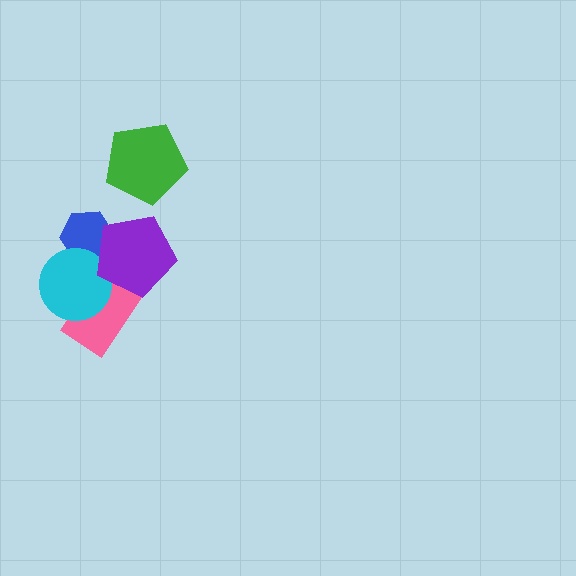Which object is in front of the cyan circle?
The purple pentagon is in front of the cyan circle.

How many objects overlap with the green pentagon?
0 objects overlap with the green pentagon.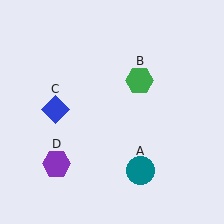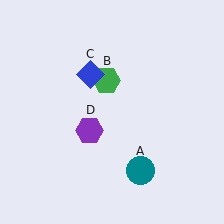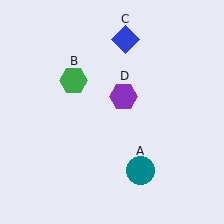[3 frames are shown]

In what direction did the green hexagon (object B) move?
The green hexagon (object B) moved left.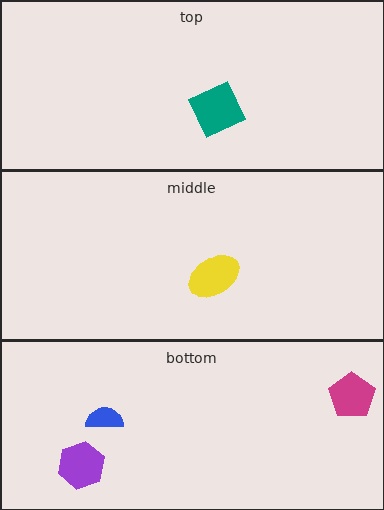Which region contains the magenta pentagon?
The bottom region.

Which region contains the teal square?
The top region.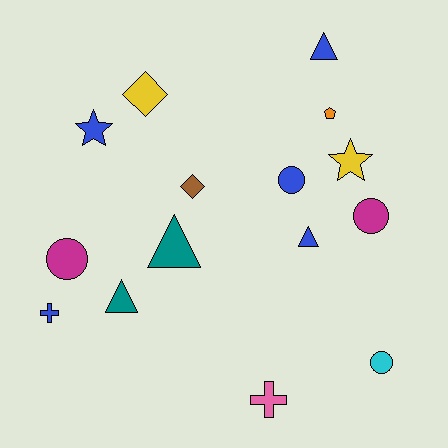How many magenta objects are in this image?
There are 2 magenta objects.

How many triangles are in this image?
There are 4 triangles.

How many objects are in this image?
There are 15 objects.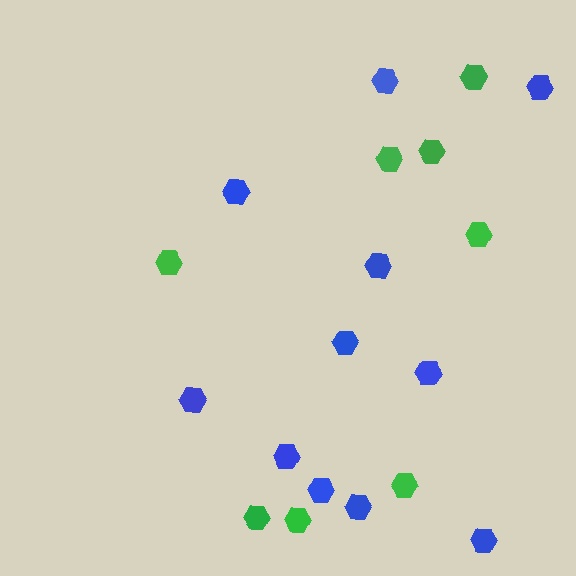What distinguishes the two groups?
There are 2 groups: one group of green hexagons (8) and one group of blue hexagons (11).